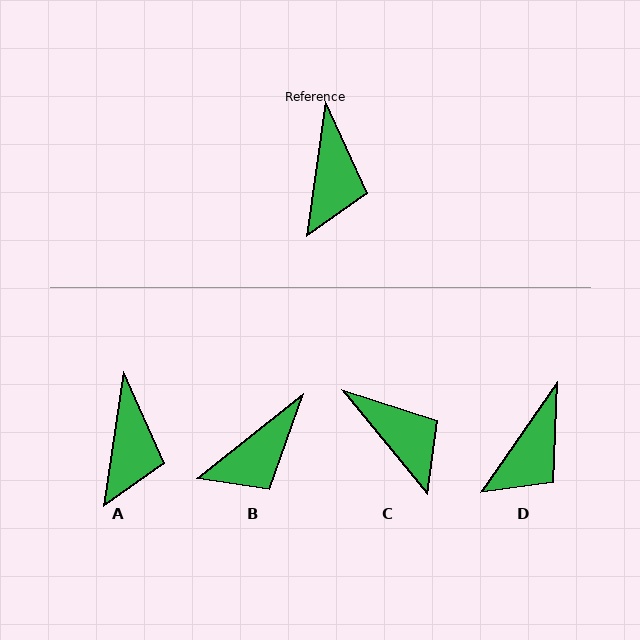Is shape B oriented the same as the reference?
No, it is off by about 44 degrees.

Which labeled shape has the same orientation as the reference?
A.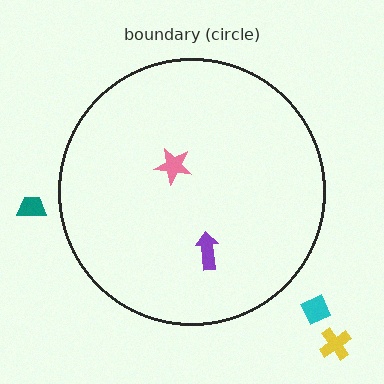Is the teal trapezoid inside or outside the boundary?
Outside.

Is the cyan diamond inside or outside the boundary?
Outside.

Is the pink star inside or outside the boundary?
Inside.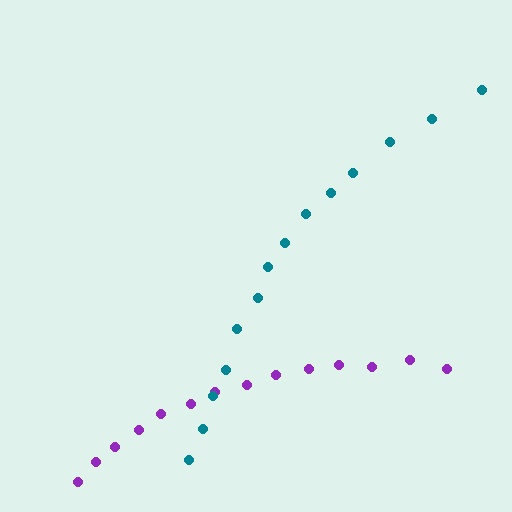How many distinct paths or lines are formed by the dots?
There are 2 distinct paths.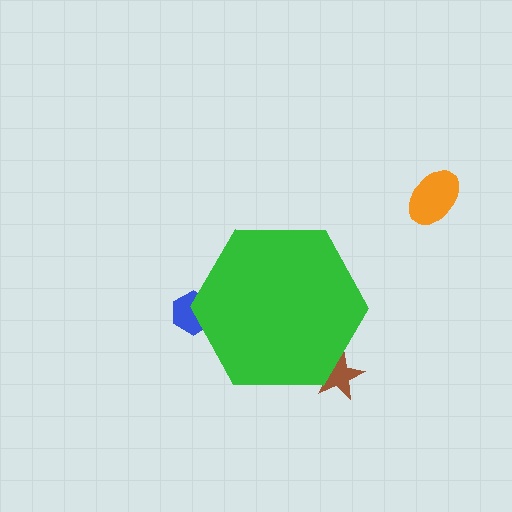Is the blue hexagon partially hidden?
Yes, the blue hexagon is partially hidden behind the green hexagon.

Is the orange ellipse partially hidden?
No, the orange ellipse is fully visible.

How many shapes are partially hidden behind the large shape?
2 shapes are partially hidden.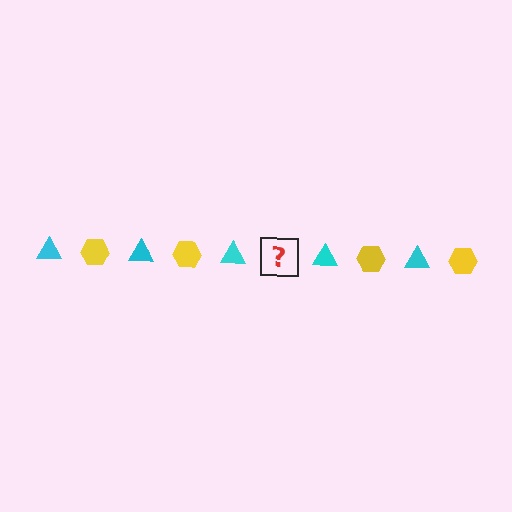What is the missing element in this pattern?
The missing element is a yellow hexagon.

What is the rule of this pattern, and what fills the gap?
The rule is that the pattern alternates between cyan triangle and yellow hexagon. The gap should be filled with a yellow hexagon.